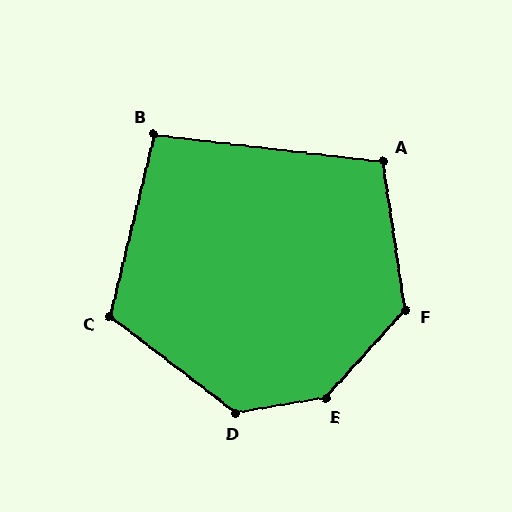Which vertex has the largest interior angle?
E, at approximately 141 degrees.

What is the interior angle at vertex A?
Approximately 105 degrees (obtuse).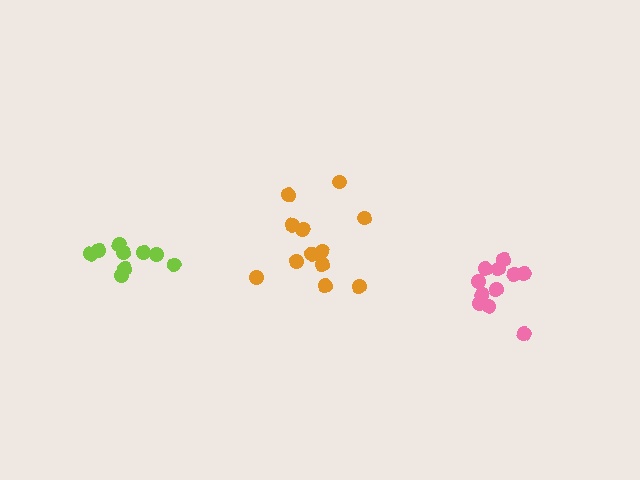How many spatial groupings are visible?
There are 3 spatial groupings.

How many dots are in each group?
Group 1: 9 dots, Group 2: 12 dots, Group 3: 11 dots (32 total).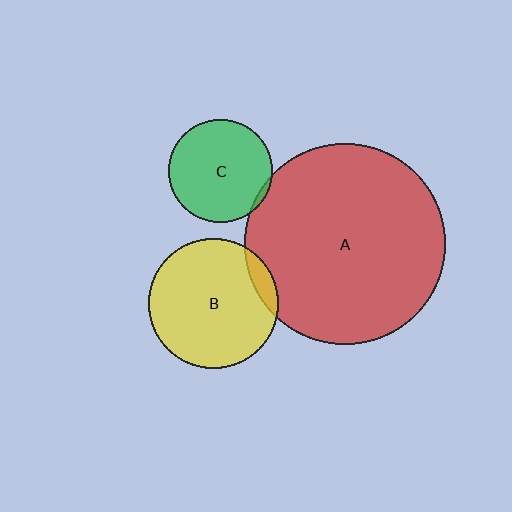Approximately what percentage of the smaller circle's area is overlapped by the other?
Approximately 10%.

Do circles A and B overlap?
Yes.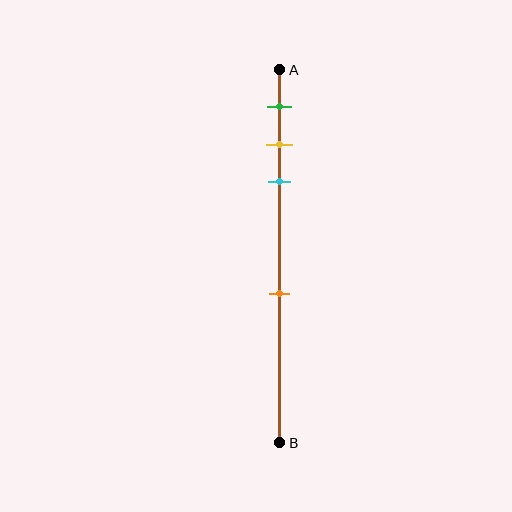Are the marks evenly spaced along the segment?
No, the marks are not evenly spaced.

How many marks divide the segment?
There are 4 marks dividing the segment.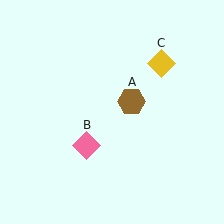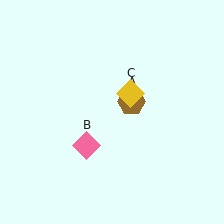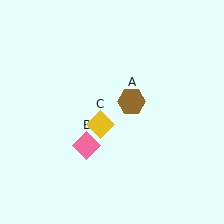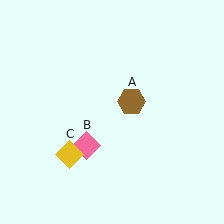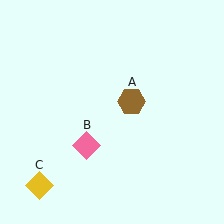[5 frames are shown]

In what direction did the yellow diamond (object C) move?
The yellow diamond (object C) moved down and to the left.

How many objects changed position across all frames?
1 object changed position: yellow diamond (object C).